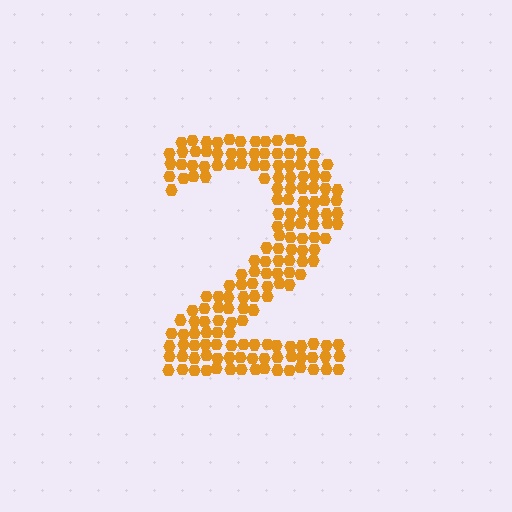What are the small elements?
The small elements are hexagons.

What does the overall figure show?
The overall figure shows the digit 2.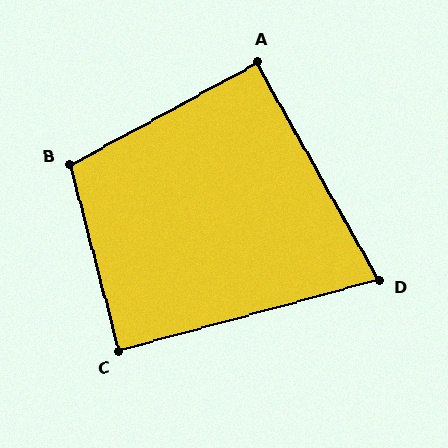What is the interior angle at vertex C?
Approximately 90 degrees (approximately right).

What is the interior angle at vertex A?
Approximately 90 degrees (approximately right).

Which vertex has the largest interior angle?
B, at approximately 104 degrees.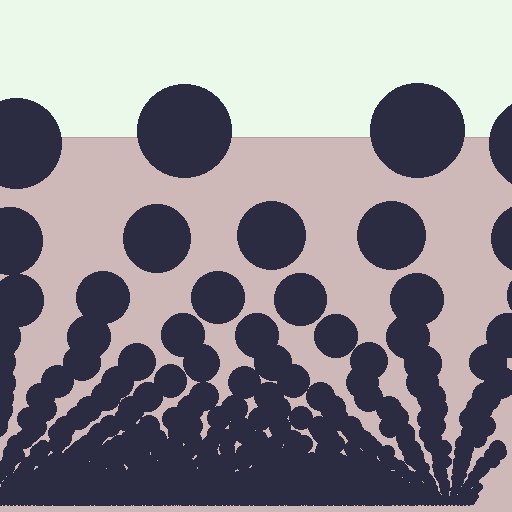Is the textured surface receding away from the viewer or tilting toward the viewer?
The surface appears to tilt toward the viewer. Texture elements get larger and sparser toward the top.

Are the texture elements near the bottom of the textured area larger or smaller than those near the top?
Smaller. The gradient is inverted — elements near the bottom are smaller and denser.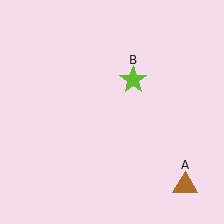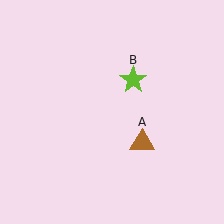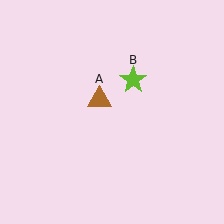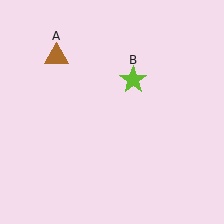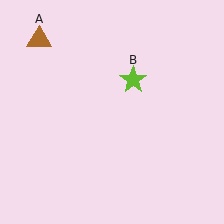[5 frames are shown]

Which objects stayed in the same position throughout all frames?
Lime star (object B) remained stationary.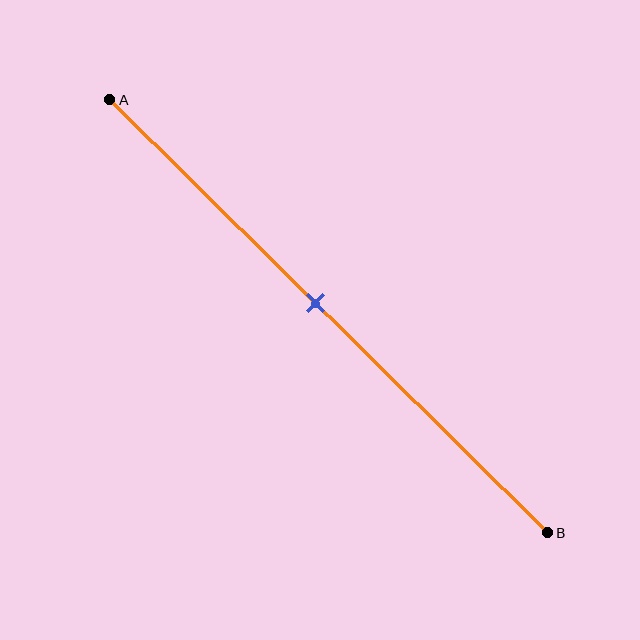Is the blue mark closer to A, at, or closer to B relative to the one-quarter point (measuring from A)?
The blue mark is closer to point B than the one-quarter point of segment AB.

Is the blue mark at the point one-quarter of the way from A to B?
No, the mark is at about 45% from A, not at the 25% one-quarter point.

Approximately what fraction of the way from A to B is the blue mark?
The blue mark is approximately 45% of the way from A to B.